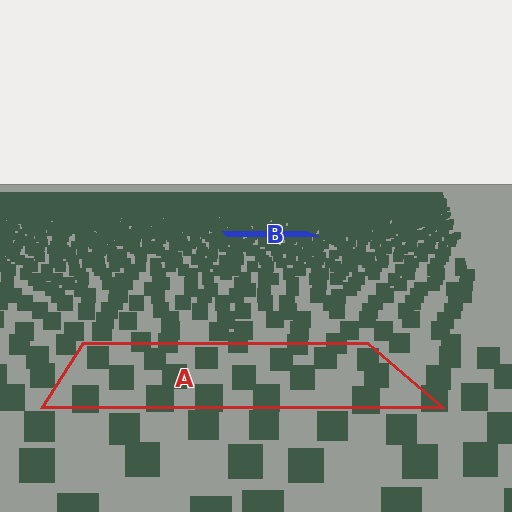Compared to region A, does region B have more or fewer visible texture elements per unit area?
Region B has more texture elements per unit area — they are packed more densely because it is farther away.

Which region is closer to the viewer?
Region A is closer. The texture elements there are larger and more spread out.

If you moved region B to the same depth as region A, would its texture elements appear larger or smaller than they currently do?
They would appear larger. At a closer depth, the same texture elements are projected at a bigger on-screen size.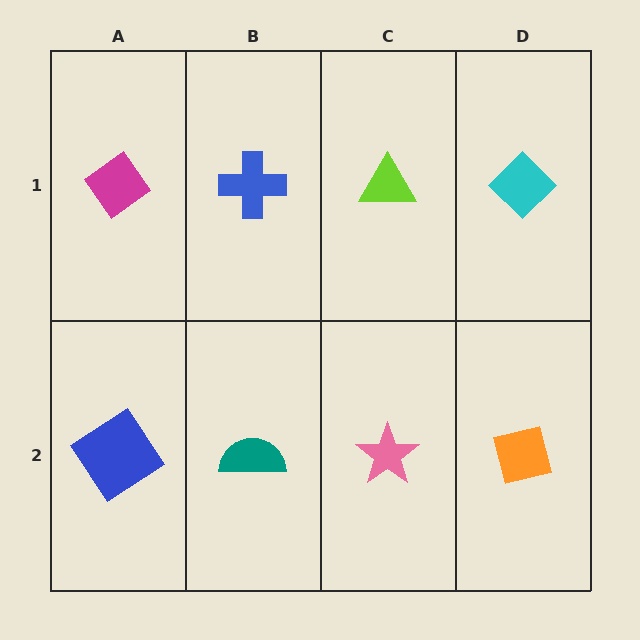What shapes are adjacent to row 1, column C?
A pink star (row 2, column C), a blue cross (row 1, column B), a cyan diamond (row 1, column D).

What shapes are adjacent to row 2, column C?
A lime triangle (row 1, column C), a teal semicircle (row 2, column B), an orange square (row 2, column D).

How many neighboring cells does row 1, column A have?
2.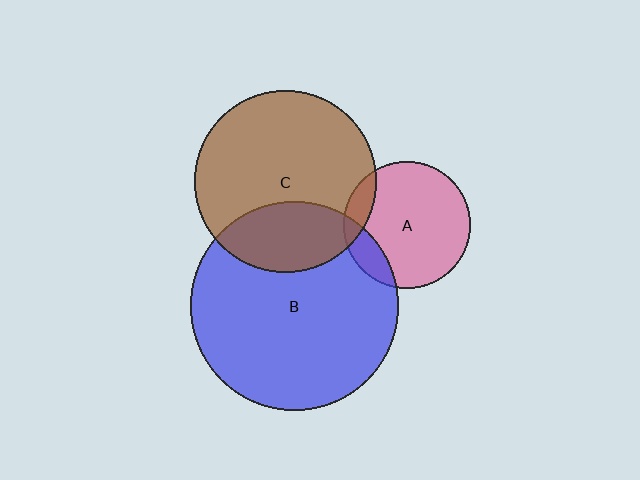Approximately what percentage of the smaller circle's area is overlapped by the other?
Approximately 15%.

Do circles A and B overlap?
Yes.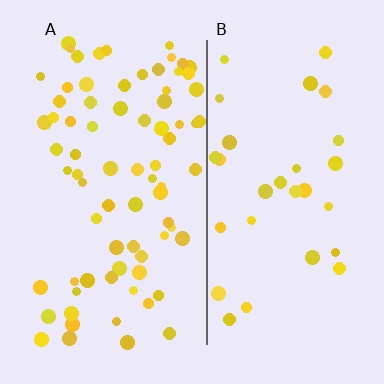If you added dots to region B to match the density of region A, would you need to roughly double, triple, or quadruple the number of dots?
Approximately double.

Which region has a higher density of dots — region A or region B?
A (the left).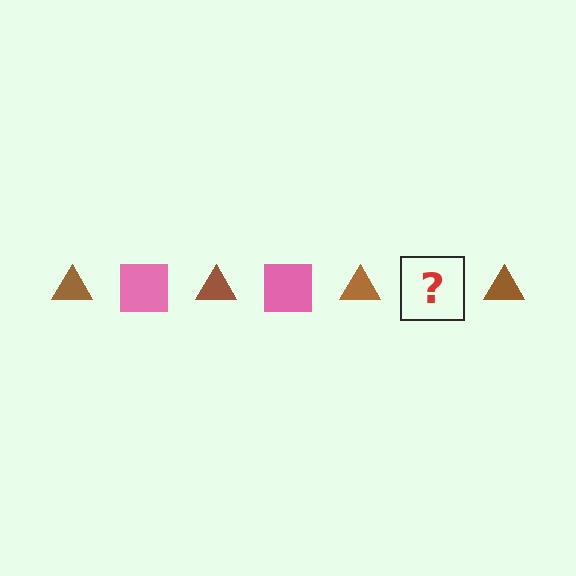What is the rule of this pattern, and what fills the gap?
The rule is that the pattern alternates between brown triangle and pink square. The gap should be filled with a pink square.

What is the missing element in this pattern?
The missing element is a pink square.